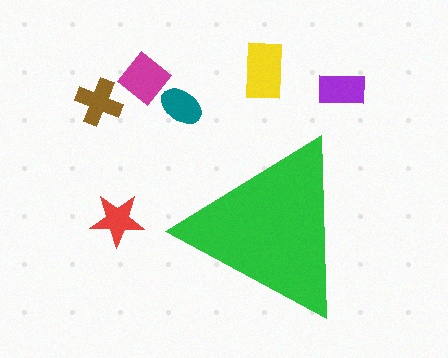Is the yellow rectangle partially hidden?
No, the yellow rectangle is fully visible.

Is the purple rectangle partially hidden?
No, the purple rectangle is fully visible.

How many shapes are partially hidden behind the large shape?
0 shapes are partially hidden.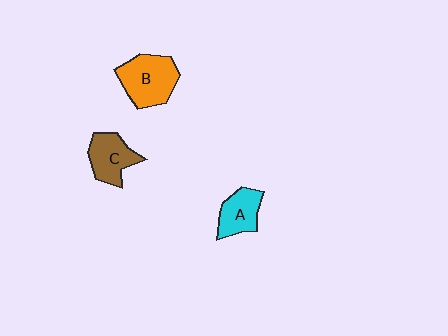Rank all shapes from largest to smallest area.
From largest to smallest: B (orange), C (brown), A (cyan).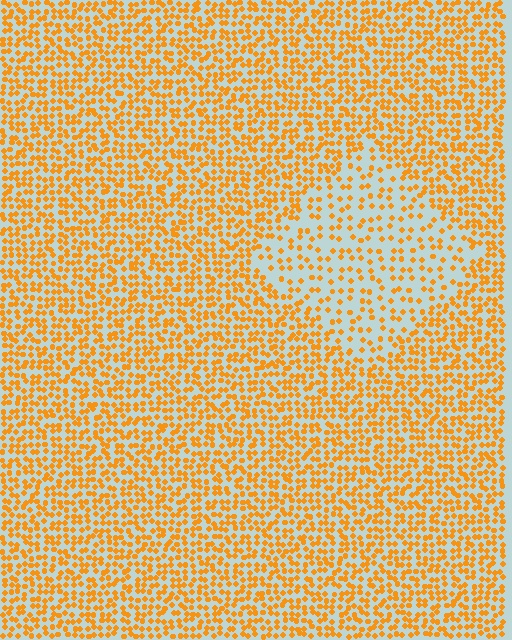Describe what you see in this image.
The image contains small orange elements arranged at two different densities. A diamond-shaped region is visible where the elements are less densely packed than the surrounding area.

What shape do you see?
I see a diamond.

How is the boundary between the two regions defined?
The boundary is defined by a change in element density (approximately 2.1x ratio). All elements are the same color, size, and shape.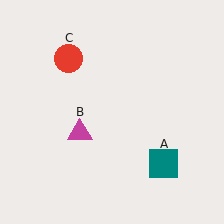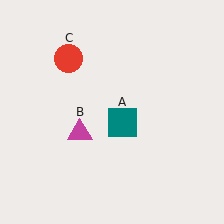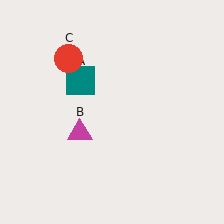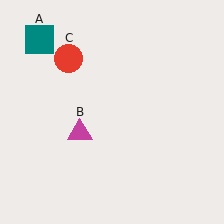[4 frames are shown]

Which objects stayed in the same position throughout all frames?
Magenta triangle (object B) and red circle (object C) remained stationary.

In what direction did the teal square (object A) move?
The teal square (object A) moved up and to the left.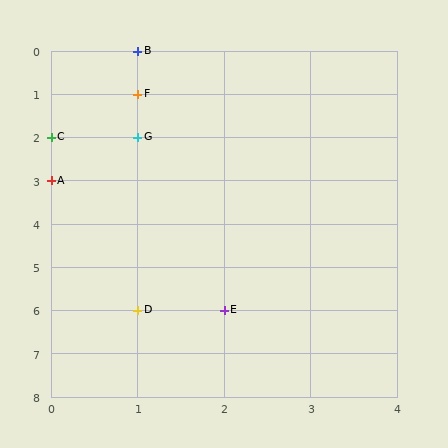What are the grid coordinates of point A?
Point A is at grid coordinates (0, 3).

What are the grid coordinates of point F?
Point F is at grid coordinates (1, 1).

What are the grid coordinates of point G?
Point G is at grid coordinates (1, 2).